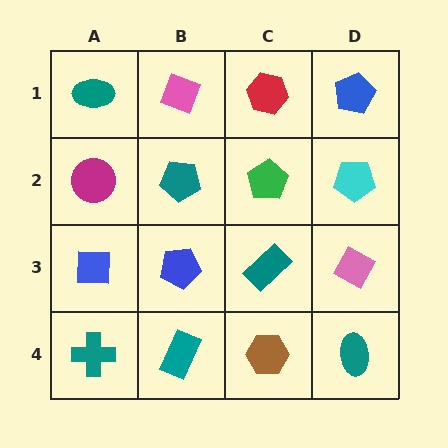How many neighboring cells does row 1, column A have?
2.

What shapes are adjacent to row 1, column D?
A cyan pentagon (row 2, column D), a red hexagon (row 1, column C).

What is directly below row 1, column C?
A green pentagon.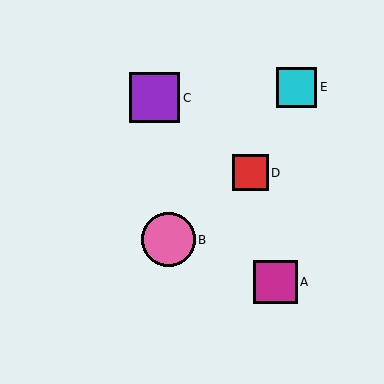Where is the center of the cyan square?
The center of the cyan square is at (297, 87).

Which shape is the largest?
The pink circle (labeled B) is the largest.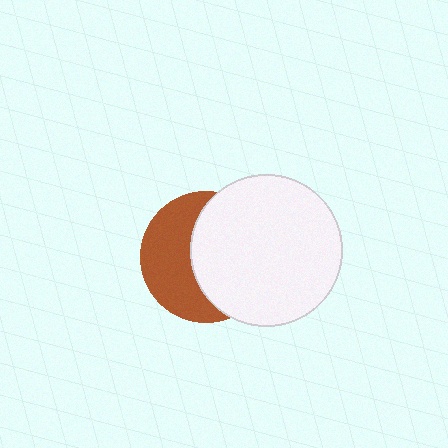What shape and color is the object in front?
The object in front is a white circle.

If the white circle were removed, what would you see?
You would see the complete brown circle.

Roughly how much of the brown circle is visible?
About half of it is visible (roughly 45%).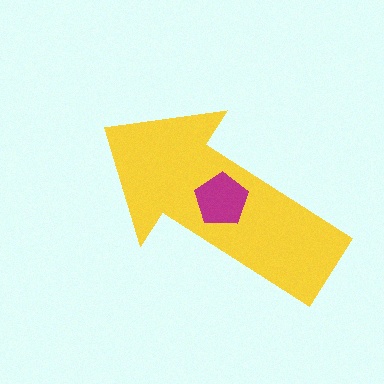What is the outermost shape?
The yellow arrow.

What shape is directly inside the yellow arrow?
The magenta pentagon.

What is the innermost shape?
The magenta pentagon.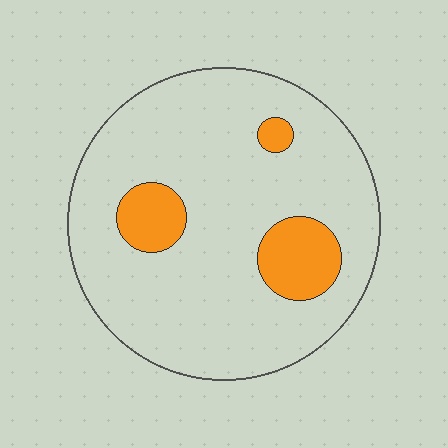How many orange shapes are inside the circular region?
3.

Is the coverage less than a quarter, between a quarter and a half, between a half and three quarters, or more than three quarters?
Less than a quarter.